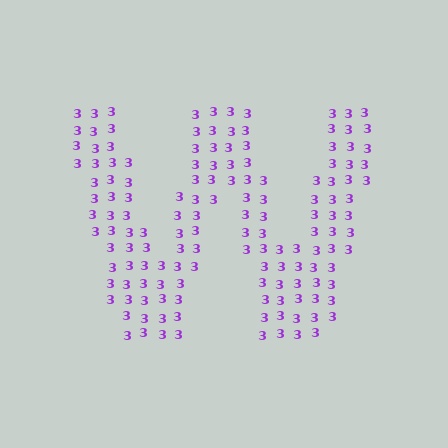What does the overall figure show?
The overall figure shows the letter W.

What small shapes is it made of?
It is made of small digit 3's.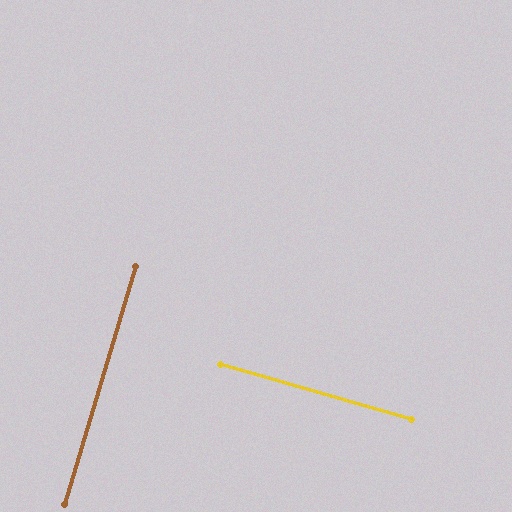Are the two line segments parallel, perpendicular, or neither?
Perpendicular — they meet at approximately 90°.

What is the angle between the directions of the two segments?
Approximately 90 degrees.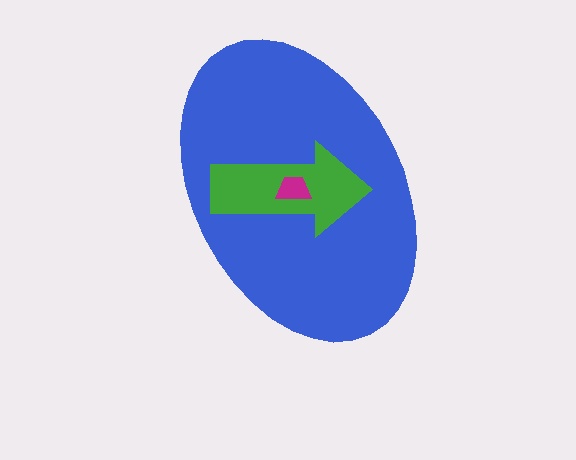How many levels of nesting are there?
3.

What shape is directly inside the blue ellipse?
The green arrow.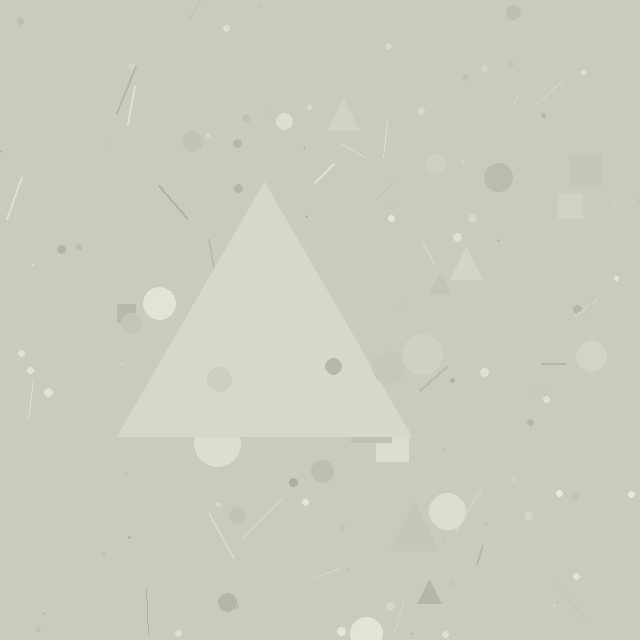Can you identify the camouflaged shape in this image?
The camouflaged shape is a triangle.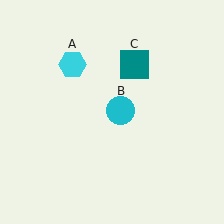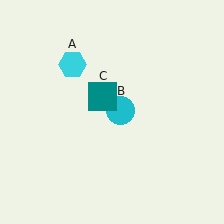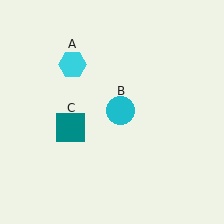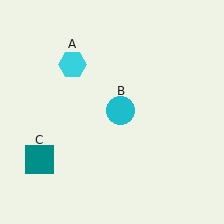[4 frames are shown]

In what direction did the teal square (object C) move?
The teal square (object C) moved down and to the left.